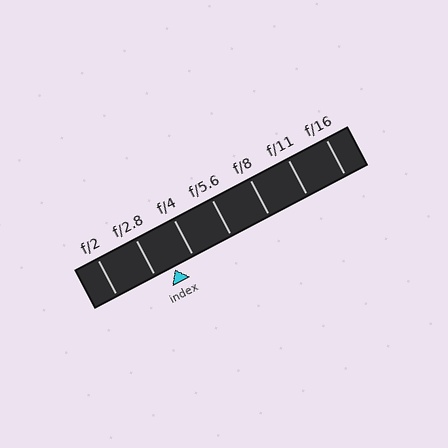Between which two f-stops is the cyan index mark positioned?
The index mark is between f/2.8 and f/4.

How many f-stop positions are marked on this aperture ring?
There are 7 f-stop positions marked.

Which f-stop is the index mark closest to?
The index mark is closest to f/2.8.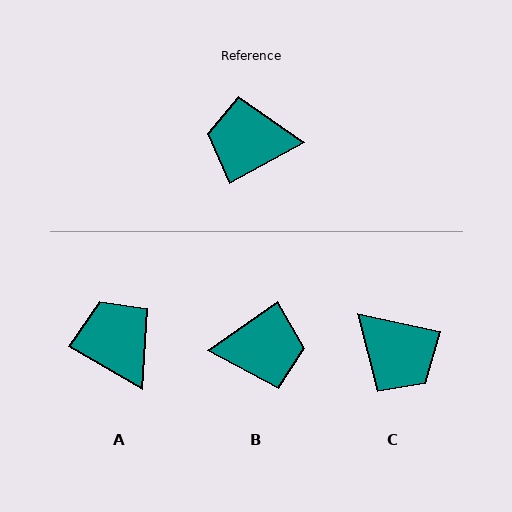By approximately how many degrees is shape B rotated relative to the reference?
Approximately 173 degrees clockwise.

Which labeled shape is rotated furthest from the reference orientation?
B, about 173 degrees away.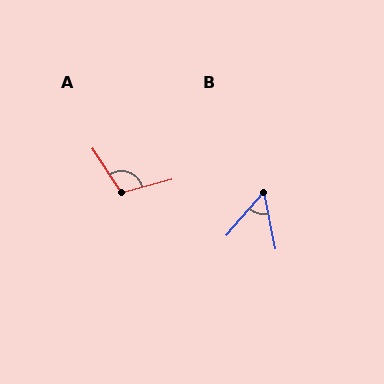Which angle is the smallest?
B, at approximately 52 degrees.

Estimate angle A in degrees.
Approximately 108 degrees.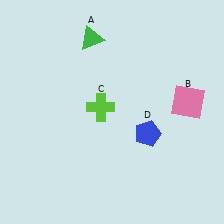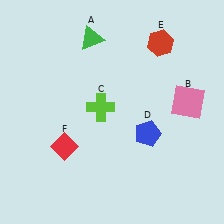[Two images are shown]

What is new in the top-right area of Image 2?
A red hexagon (E) was added in the top-right area of Image 2.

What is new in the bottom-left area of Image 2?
A red diamond (F) was added in the bottom-left area of Image 2.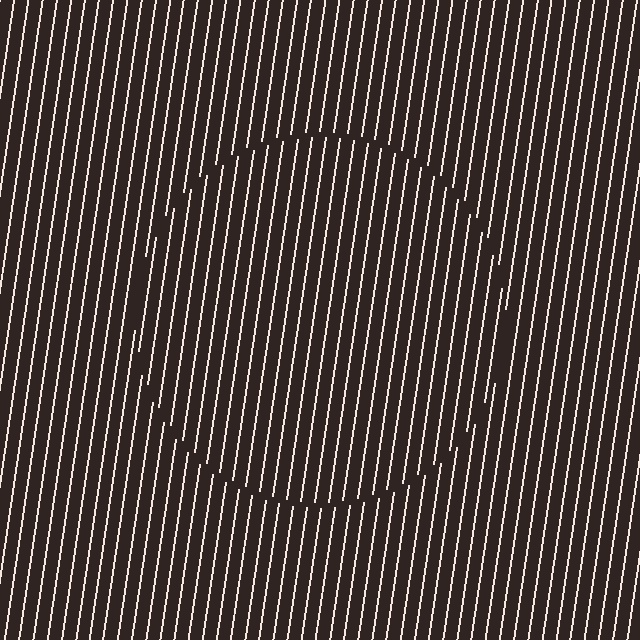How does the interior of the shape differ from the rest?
The interior of the shape contains the same grating, shifted by half a period — the contour is defined by the phase discontinuity where line-ends from the inner and outer gratings abut.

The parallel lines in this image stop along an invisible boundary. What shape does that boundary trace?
An illusory circle. The interior of the shape contains the same grating, shifted by half a period — the contour is defined by the phase discontinuity where line-ends from the inner and outer gratings abut.